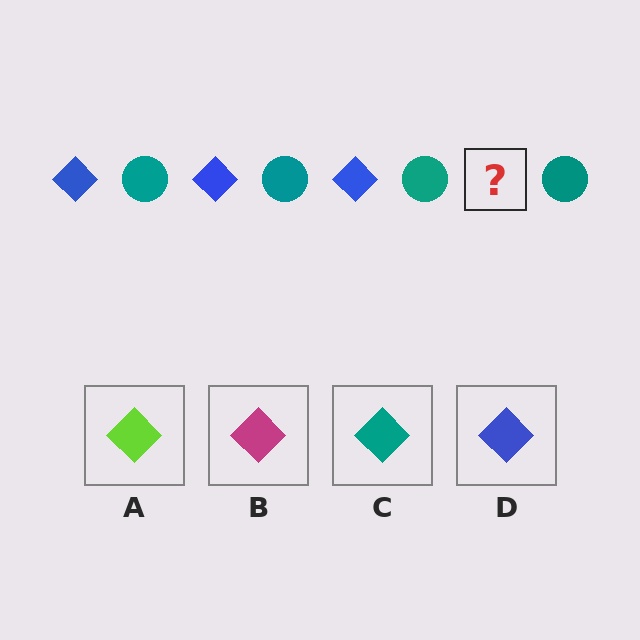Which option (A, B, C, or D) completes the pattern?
D.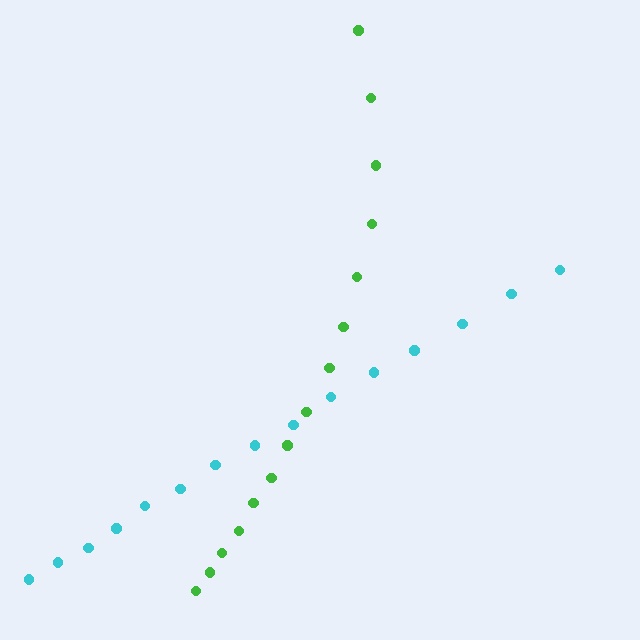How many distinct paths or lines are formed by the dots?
There are 2 distinct paths.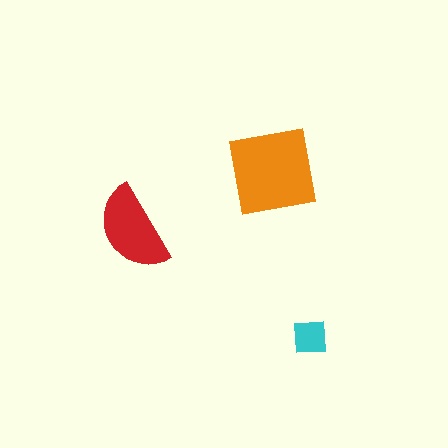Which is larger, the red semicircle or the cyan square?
The red semicircle.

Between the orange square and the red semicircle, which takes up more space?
The orange square.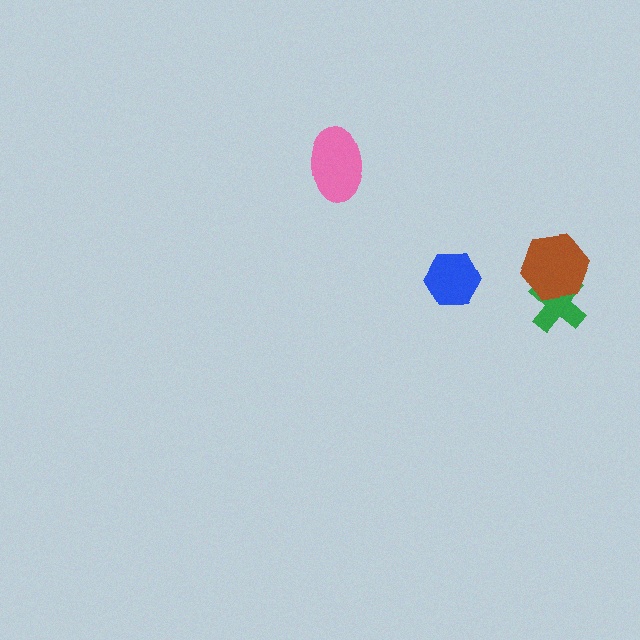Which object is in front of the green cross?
The brown hexagon is in front of the green cross.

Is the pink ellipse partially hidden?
No, no other shape covers it.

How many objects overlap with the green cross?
1 object overlaps with the green cross.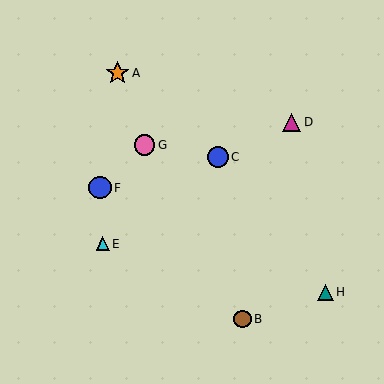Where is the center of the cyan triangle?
The center of the cyan triangle is at (103, 244).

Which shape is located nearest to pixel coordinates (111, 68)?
The orange star (labeled A) at (118, 73) is nearest to that location.